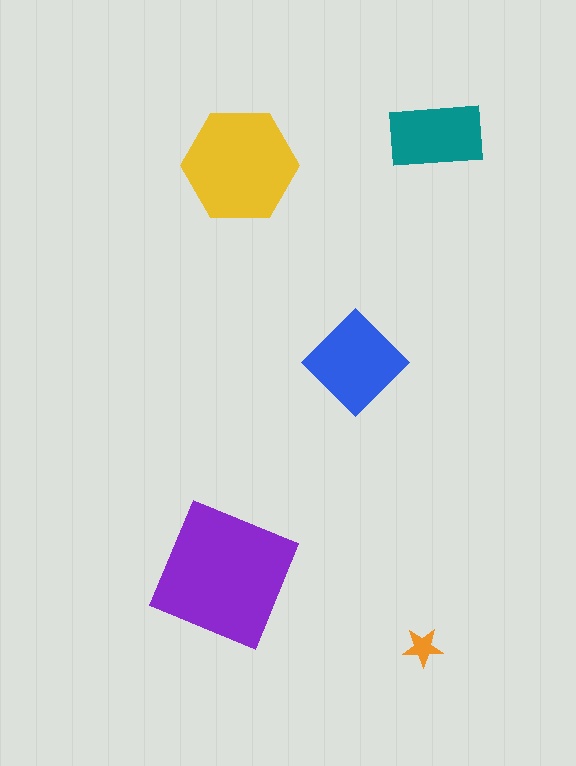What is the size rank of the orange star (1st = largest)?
5th.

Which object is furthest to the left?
The purple square is leftmost.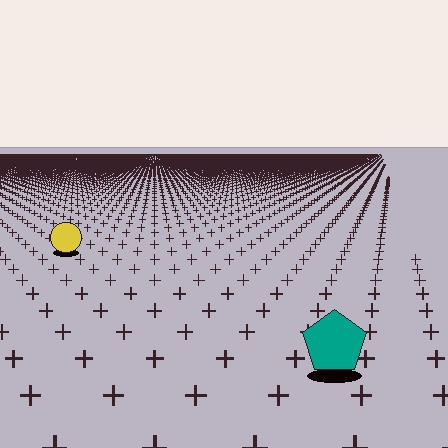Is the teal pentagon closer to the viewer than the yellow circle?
Yes. The teal pentagon is closer — you can tell from the texture gradient: the ground texture is coarser near it.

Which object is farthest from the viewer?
The yellow circle is farthest from the viewer. It appears smaller and the ground texture around it is denser.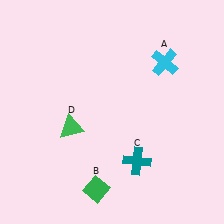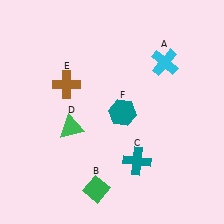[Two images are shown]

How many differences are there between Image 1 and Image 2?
There are 2 differences between the two images.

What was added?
A brown cross (E), a teal hexagon (F) were added in Image 2.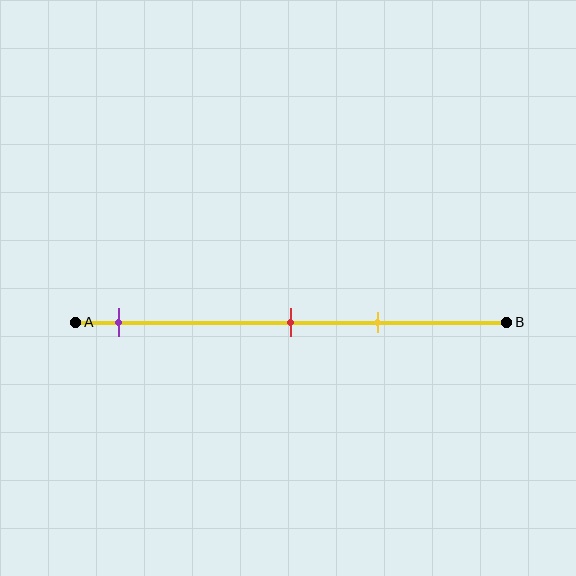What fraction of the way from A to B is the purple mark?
The purple mark is approximately 10% (0.1) of the way from A to B.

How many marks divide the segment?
There are 3 marks dividing the segment.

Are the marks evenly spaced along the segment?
No, the marks are not evenly spaced.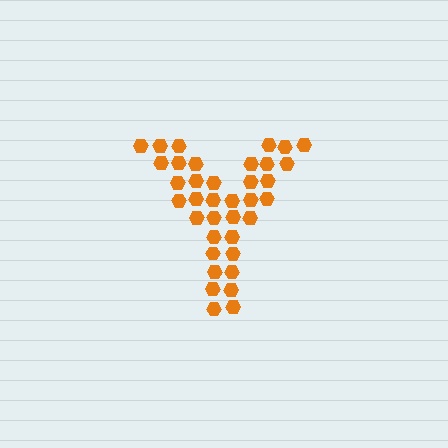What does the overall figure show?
The overall figure shows the letter Y.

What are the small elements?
The small elements are hexagons.